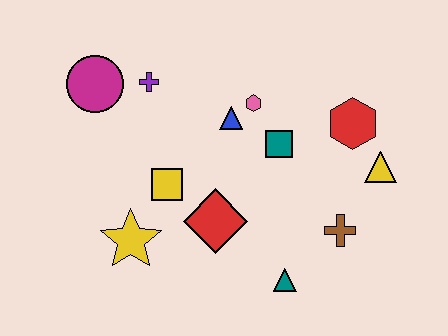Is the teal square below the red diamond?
No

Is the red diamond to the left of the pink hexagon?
Yes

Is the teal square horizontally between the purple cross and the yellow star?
No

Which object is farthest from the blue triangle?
The teal triangle is farthest from the blue triangle.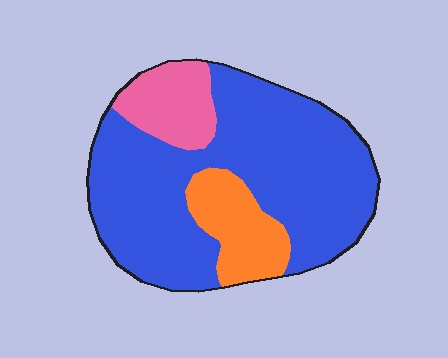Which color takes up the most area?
Blue, at roughly 70%.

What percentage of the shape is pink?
Pink covers around 15% of the shape.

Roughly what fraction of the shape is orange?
Orange takes up about one sixth (1/6) of the shape.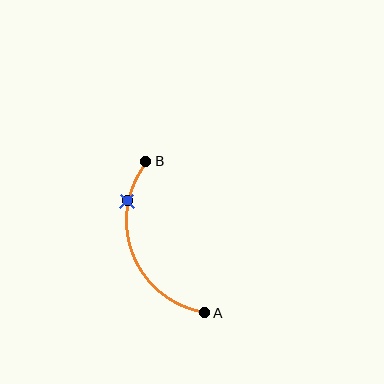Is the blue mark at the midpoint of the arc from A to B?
No. The blue mark lies on the arc but is closer to endpoint B. The arc midpoint would be at the point on the curve equidistant along the arc from both A and B.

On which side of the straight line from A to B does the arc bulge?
The arc bulges to the left of the straight line connecting A and B.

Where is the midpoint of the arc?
The arc midpoint is the point on the curve farthest from the straight line joining A and B. It sits to the left of that line.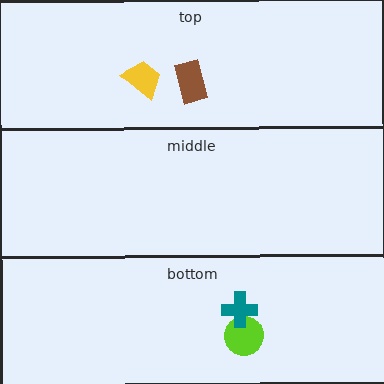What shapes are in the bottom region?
The lime circle, the teal cross.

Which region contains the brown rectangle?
The top region.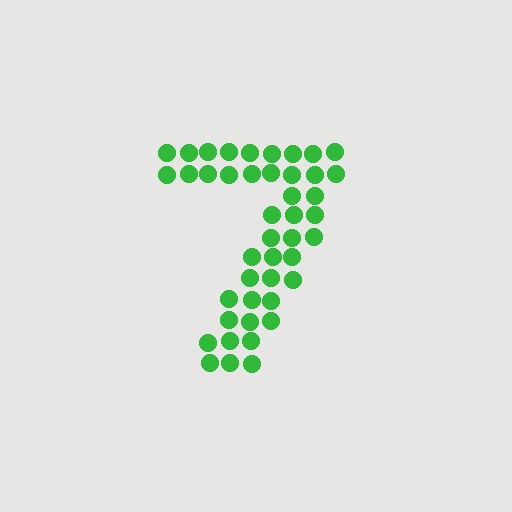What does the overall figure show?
The overall figure shows the digit 7.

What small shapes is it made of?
It is made of small circles.